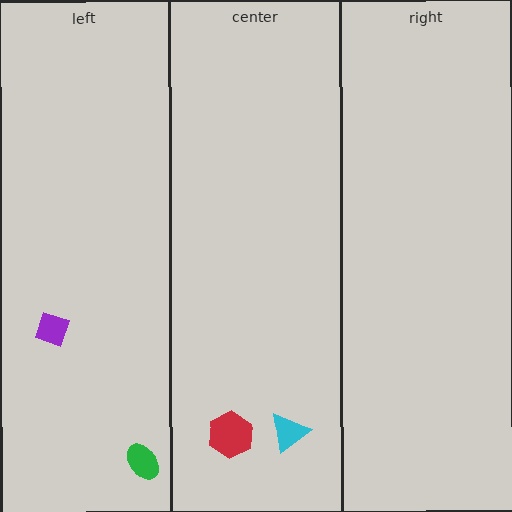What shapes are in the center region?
The cyan triangle, the red hexagon.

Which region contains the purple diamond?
The left region.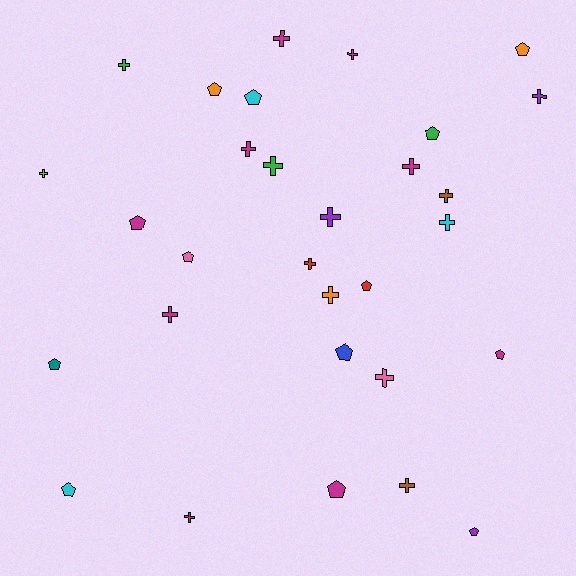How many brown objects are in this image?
There are 2 brown objects.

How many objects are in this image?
There are 30 objects.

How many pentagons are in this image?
There are 13 pentagons.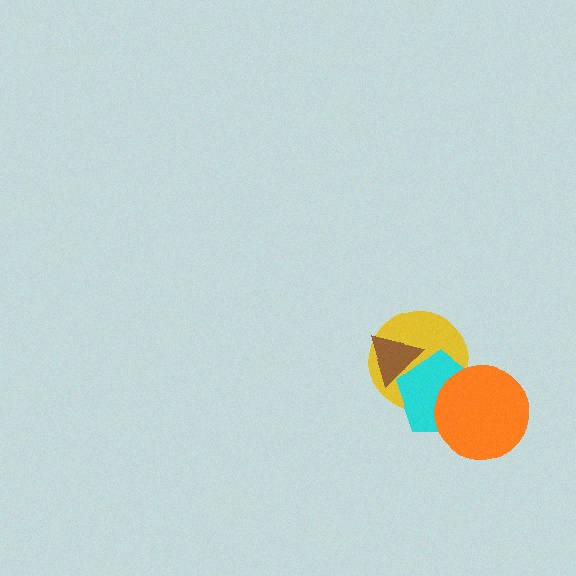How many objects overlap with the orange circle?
2 objects overlap with the orange circle.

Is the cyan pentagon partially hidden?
Yes, it is partially covered by another shape.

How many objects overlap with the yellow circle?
3 objects overlap with the yellow circle.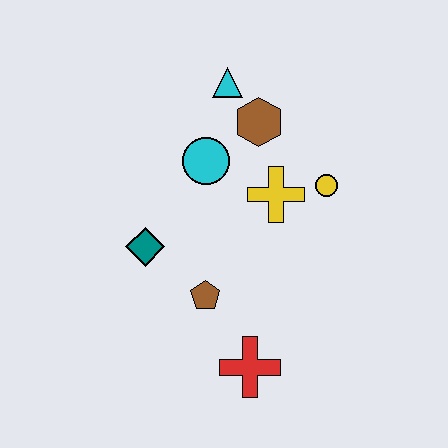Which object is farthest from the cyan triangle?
The red cross is farthest from the cyan triangle.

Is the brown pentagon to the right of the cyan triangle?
No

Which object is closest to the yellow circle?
The yellow cross is closest to the yellow circle.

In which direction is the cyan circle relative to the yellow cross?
The cyan circle is to the left of the yellow cross.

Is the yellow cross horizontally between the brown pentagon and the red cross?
No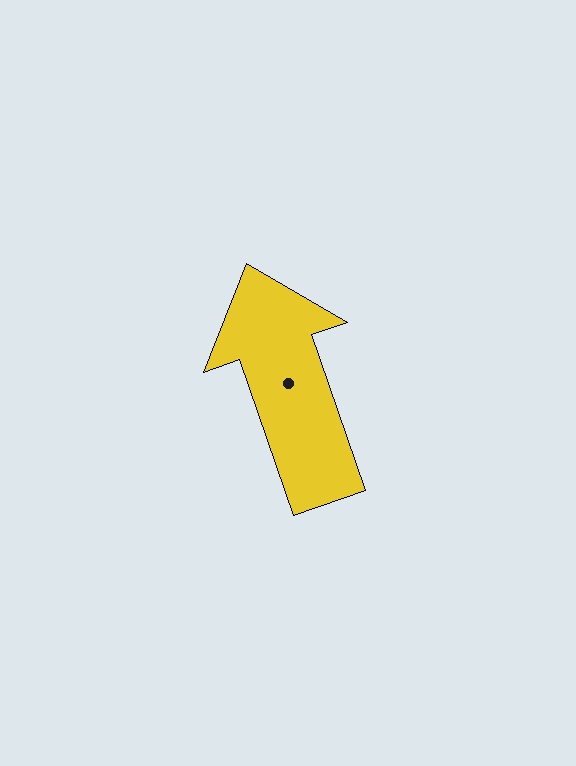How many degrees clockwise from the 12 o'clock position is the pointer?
Approximately 341 degrees.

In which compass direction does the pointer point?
North.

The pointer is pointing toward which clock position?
Roughly 11 o'clock.